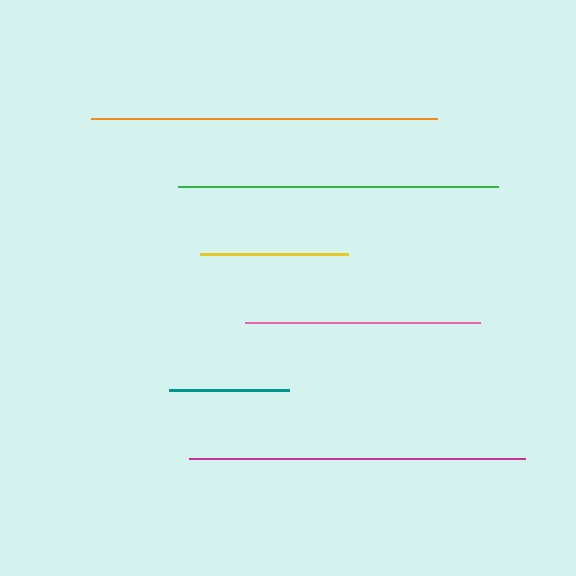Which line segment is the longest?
The orange line is the longest at approximately 345 pixels.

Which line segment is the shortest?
The teal line is the shortest at approximately 119 pixels.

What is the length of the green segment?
The green segment is approximately 321 pixels long.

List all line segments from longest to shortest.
From longest to shortest: orange, magenta, green, pink, yellow, teal.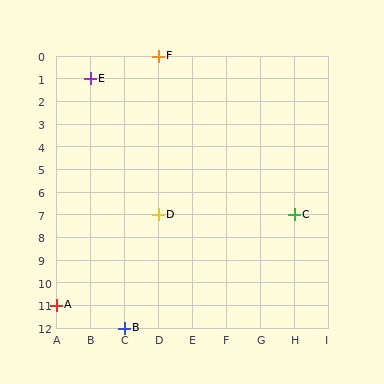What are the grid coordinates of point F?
Point F is at grid coordinates (D, 0).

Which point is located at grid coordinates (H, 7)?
Point C is at (H, 7).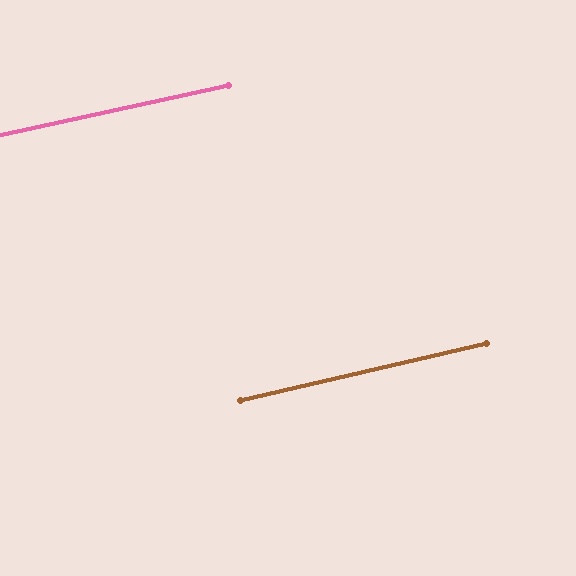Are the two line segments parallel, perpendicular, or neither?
Parallel — their directions differ by only 0.7°.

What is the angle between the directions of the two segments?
Approximately 1 degree.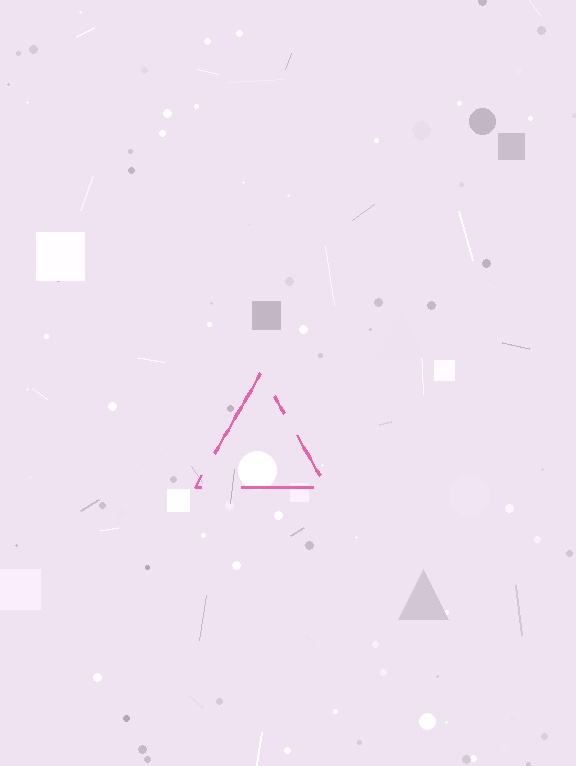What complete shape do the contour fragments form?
The contour fragments form a triangle.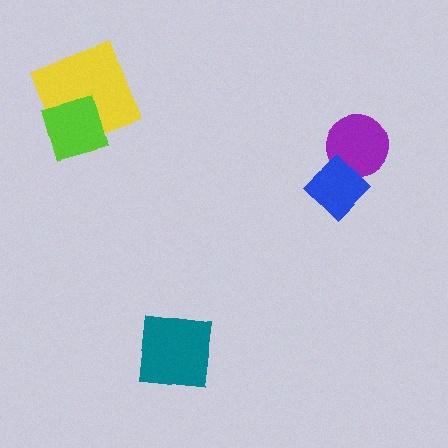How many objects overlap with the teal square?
0 objects overlap with the teal square.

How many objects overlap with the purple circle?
1 object overlaps with the purple circle.